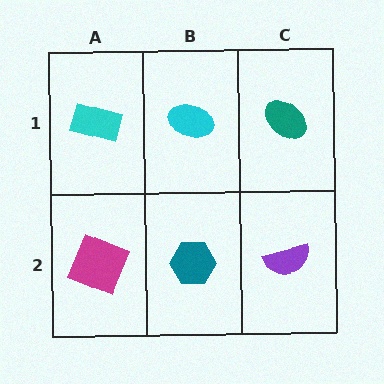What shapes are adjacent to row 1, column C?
A purple semicircle (row 2, column C), a cyan ellipse (row 1, column B).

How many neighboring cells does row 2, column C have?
2.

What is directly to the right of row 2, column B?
A purple semicircle.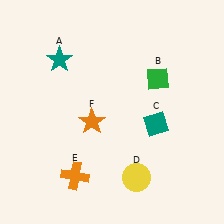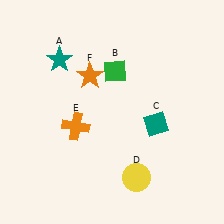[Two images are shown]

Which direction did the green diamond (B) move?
The green diamond (B) moved left.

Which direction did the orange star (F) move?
The orange star (F) moved up.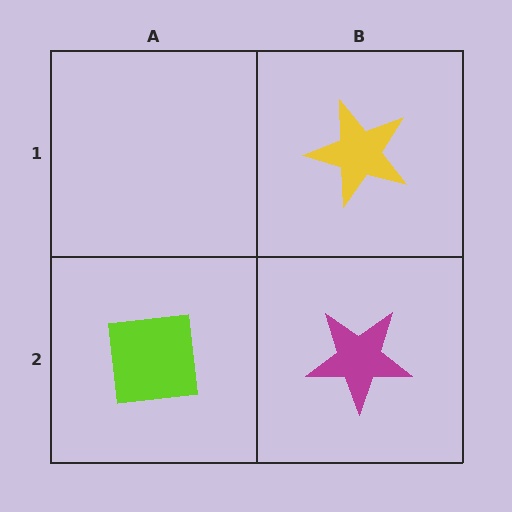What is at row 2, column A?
A lime square.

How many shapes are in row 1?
1 shape.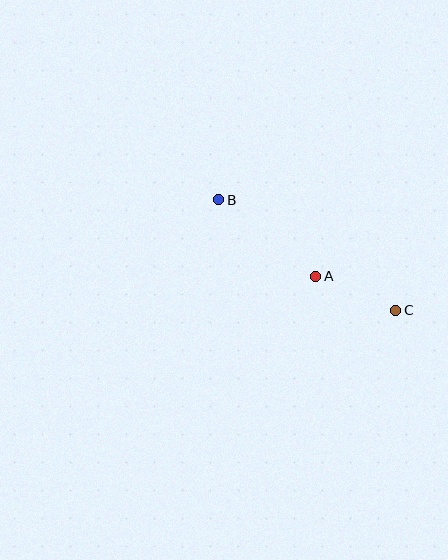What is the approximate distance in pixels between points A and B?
The distance between A and B is approximately 124 pixels.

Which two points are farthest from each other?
Points B and C are farthest from each other.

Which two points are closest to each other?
Points A and C are closest to each other.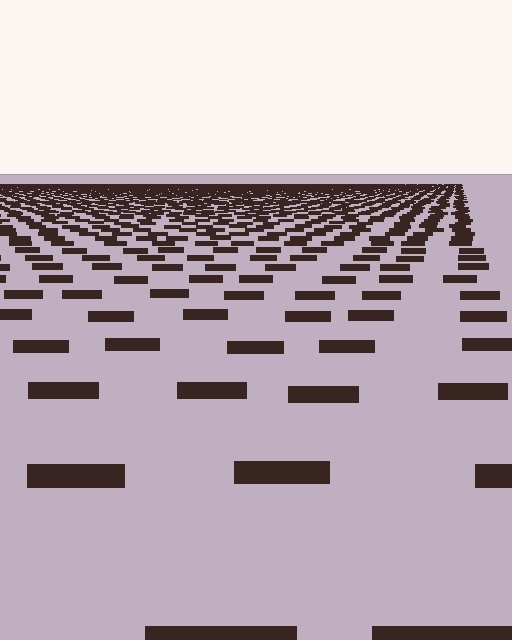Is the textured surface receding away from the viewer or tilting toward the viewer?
The surface is receding away from the viewer. Texture elements get smaller and denser toward the top.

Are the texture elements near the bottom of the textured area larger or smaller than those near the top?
Larger. Near the bottom, elements are closer to the viewer and appear at a bigger on-screen size.